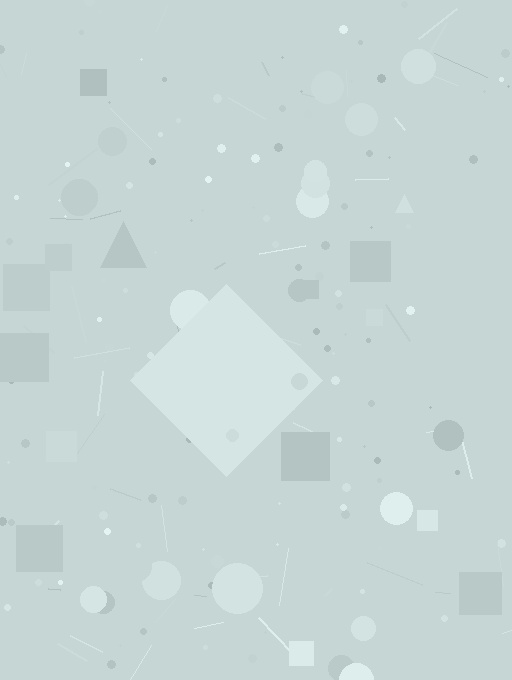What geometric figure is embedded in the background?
A diamond is embedded in the background.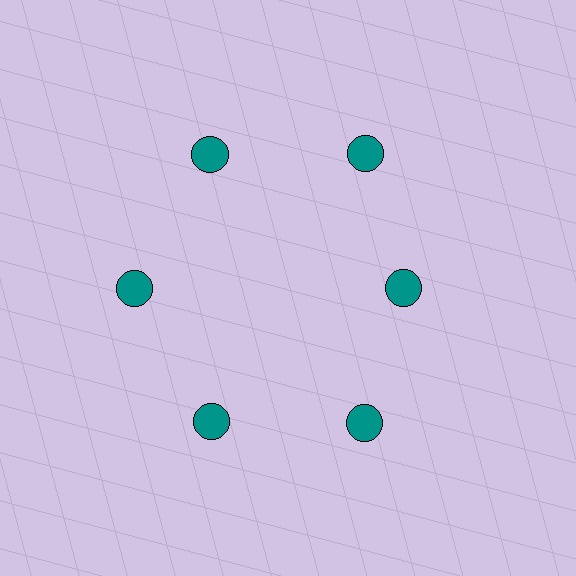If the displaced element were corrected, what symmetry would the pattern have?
It would have 6-fold rotational symmetry — the pattern would map onto itself every 60 degrees.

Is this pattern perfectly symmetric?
No. The 6 teal circles are arranged in a ring, but one element near the 3 o'clock position is pulled inward toward the center, breaking the 6-fold rotational symmetry.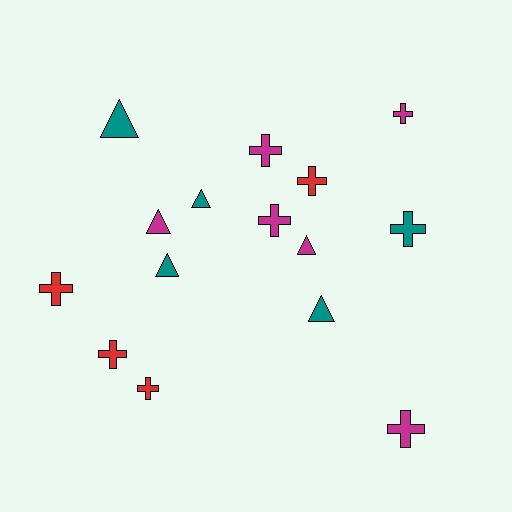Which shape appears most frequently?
Cross, with 9 objects.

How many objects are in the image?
There are 15 objects.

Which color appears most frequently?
Magenta, with 6 objects.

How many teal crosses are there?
There is 1 teal cross.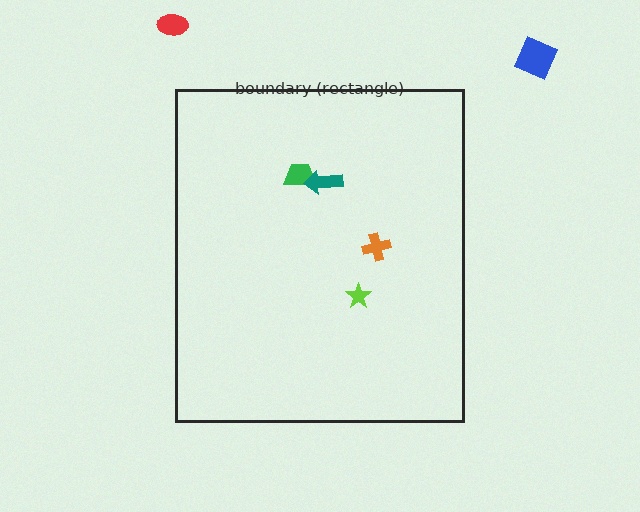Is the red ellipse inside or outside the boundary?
Outside.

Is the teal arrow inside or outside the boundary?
Inside.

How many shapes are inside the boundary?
4 inside, 2 outside.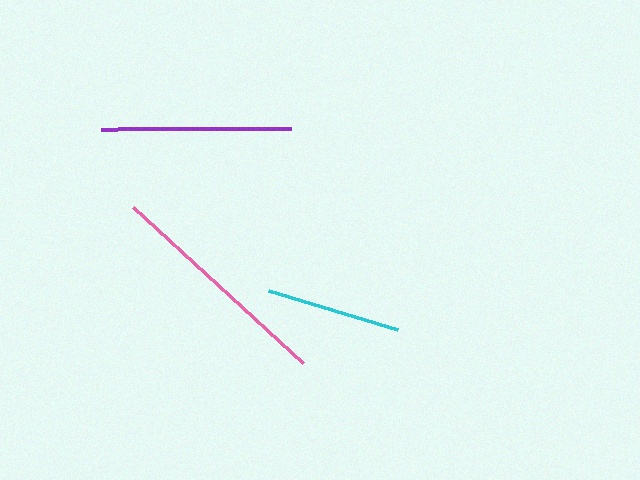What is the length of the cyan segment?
The cyan segment is approximately 134 pixels long.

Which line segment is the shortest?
The cyan line is the shortest at approximately 134 pixels.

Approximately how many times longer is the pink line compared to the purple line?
The pink line is approximately 1.2 times the length of the purple line.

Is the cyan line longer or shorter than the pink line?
The pink line is longer than the cyan line.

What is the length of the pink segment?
The pink segment is approximately 231 pixels long.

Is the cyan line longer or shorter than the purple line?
The purple line is longer than the cyan line.